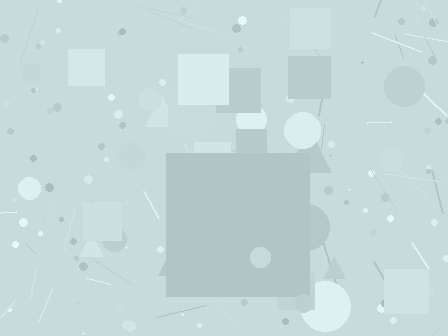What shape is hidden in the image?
A square is hidden in the image.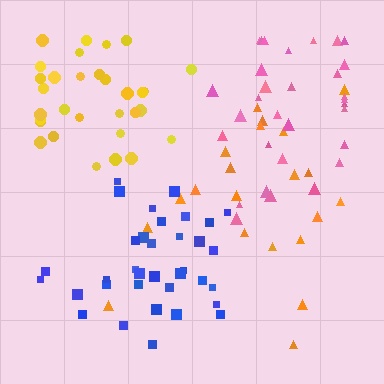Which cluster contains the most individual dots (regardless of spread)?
Blue (35).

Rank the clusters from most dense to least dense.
yellow, blue, pink, orange.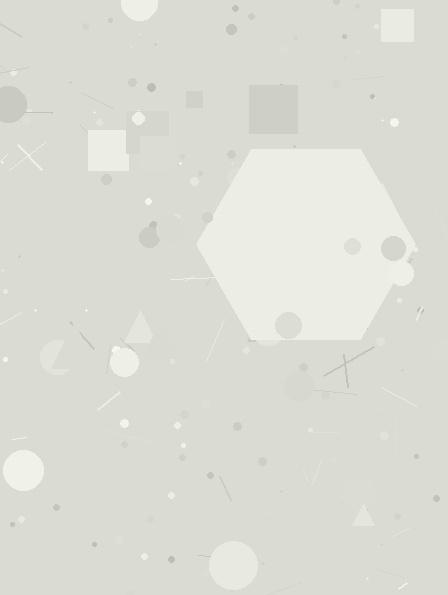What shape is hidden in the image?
A hexagon is hidden in the image.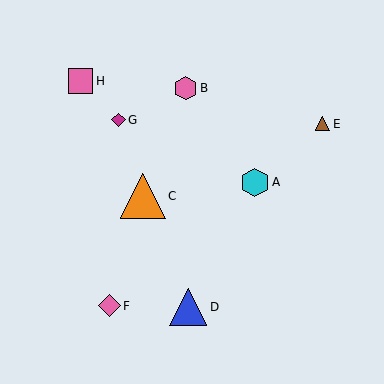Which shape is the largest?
The orange triangle (labeled C) is the largest.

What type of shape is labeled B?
Shape B is a pink hexagon.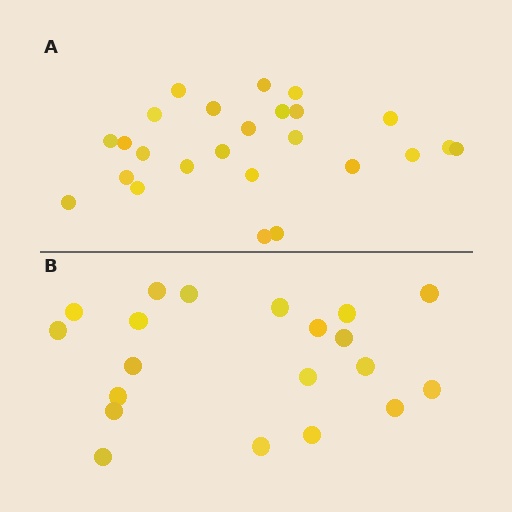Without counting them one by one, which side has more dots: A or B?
Region A (the top region) has more dots.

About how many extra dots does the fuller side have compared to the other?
Region A has about 5 more dots than region B.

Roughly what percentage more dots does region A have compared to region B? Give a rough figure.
About 25% more.